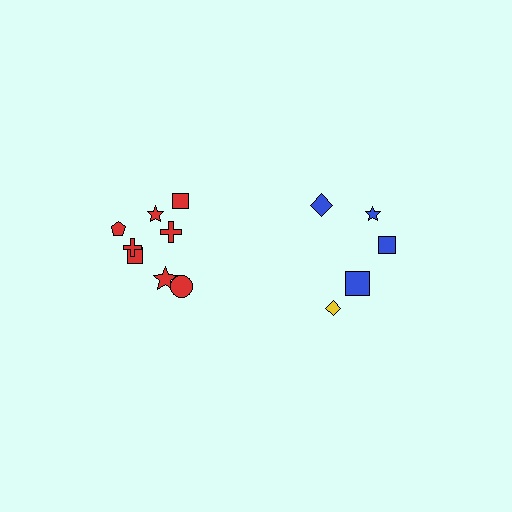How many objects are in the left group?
There are 8 objects.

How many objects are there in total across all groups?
There are 13 objects.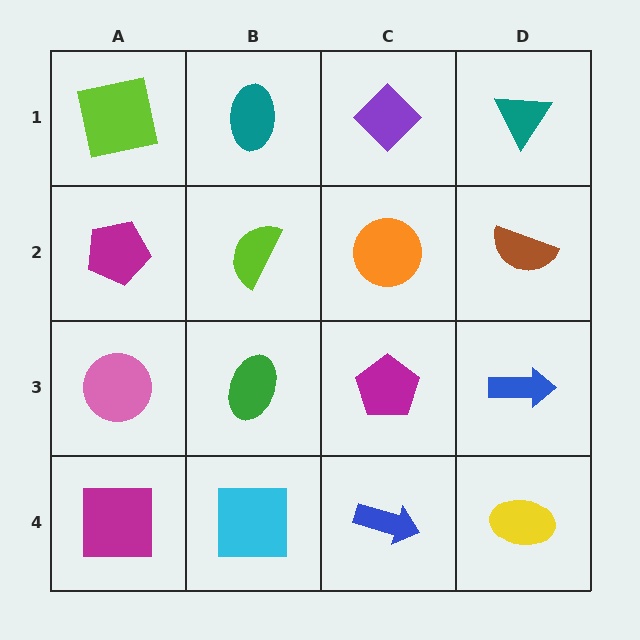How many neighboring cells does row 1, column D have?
2.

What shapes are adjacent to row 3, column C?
An orange circle (row 2, column C), a blue arrow (row 4, column C), a green ellipse (row 3, column B), a blue arrow (row 3, column D).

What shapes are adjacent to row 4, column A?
A pink circle (row 3, column A), a cyan square (row 4, column B).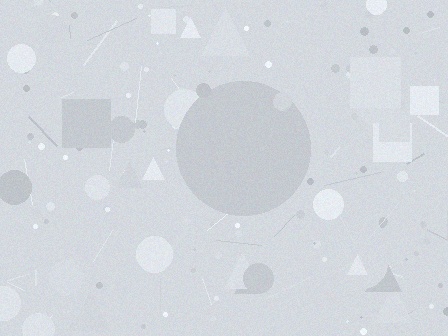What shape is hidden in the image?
A circle is hidden in the image.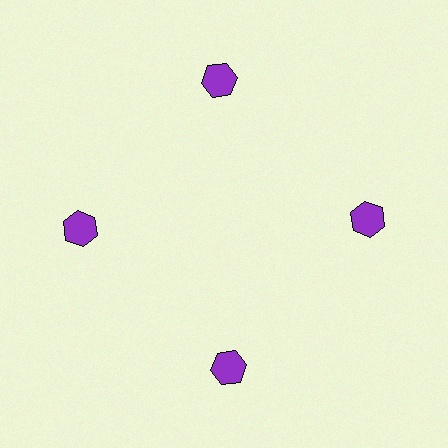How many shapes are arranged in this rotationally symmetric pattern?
There are 4 shapes, arranged in 4 groups of 1.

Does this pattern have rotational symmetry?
Yes, this pattern has 4-fold rotational symmetry. It looks the same after rotating 90 degrees around the center.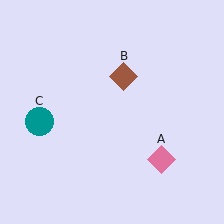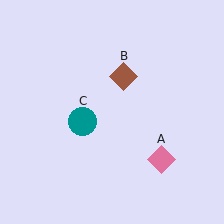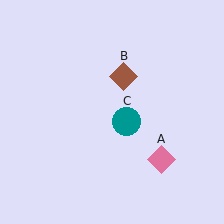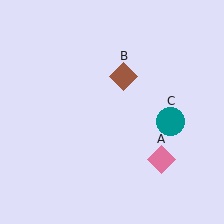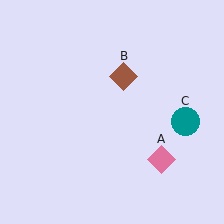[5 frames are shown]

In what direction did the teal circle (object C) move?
The teal circle (object C) moved right.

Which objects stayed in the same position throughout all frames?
Pink diamond (object A) and brown diamond (object B) remained stationary.